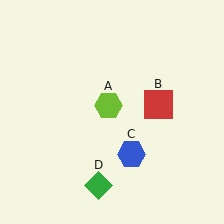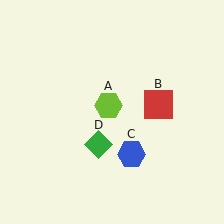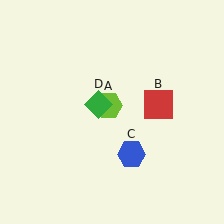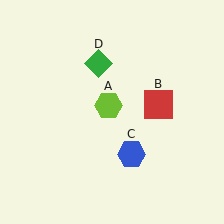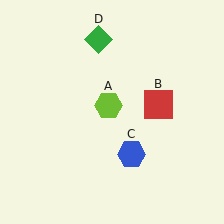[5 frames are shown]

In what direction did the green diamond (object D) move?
The green diamond (object D) moved up.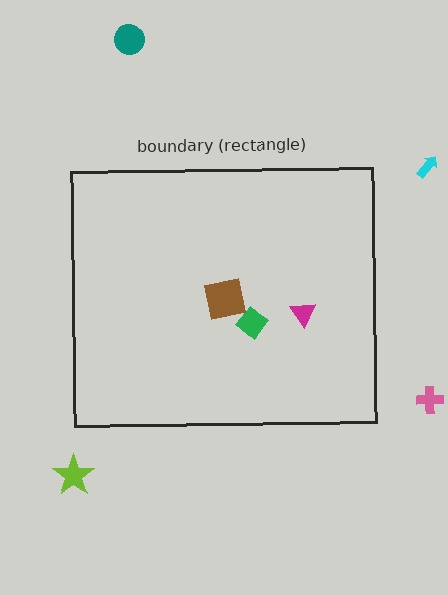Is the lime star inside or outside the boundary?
Outside.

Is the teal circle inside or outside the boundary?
Outside.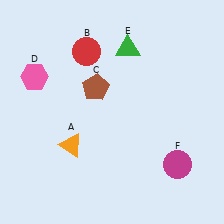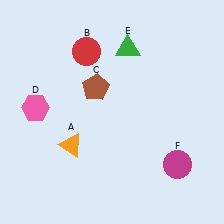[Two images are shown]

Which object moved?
The pink hexagon (D) moved down.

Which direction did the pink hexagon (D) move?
The pink hexagon (D) moved down.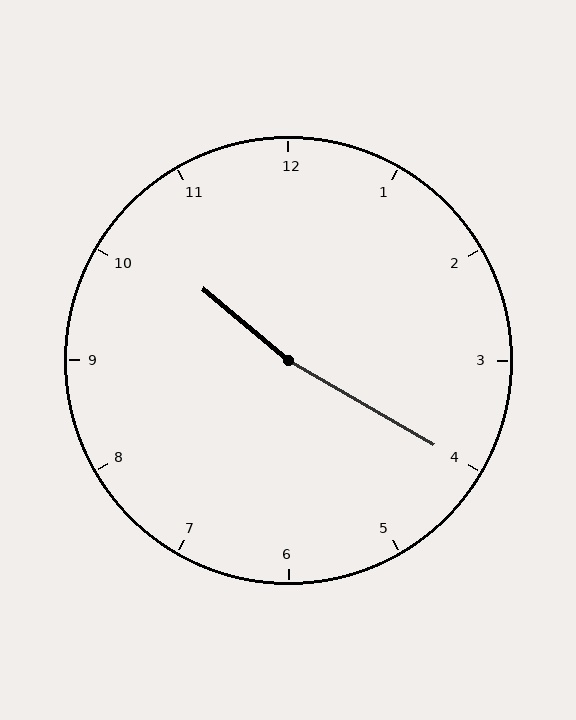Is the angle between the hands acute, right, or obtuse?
It is obtuse.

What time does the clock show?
10:20.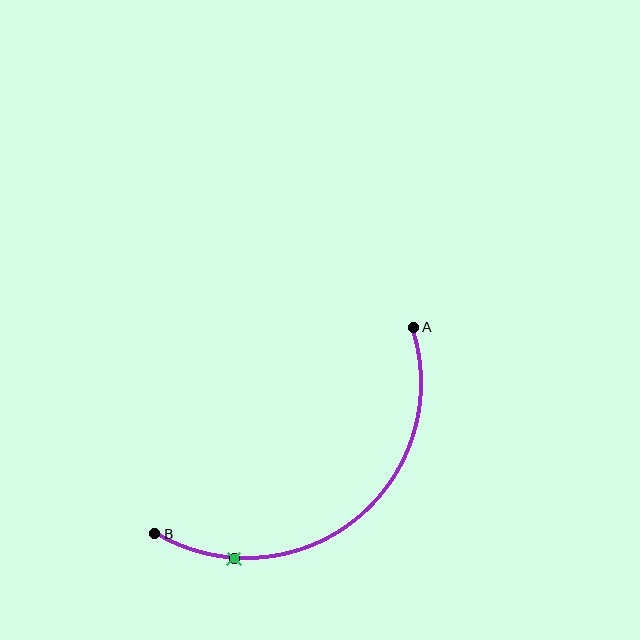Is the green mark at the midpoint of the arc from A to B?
No. The green mark lies on the arc but is closer to endpoint B. The arc midpoint would be at the point on the curve equidistant along the arc from both A and B.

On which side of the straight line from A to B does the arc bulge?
The arc bulges below and to the right of the straight line connecting A and B.